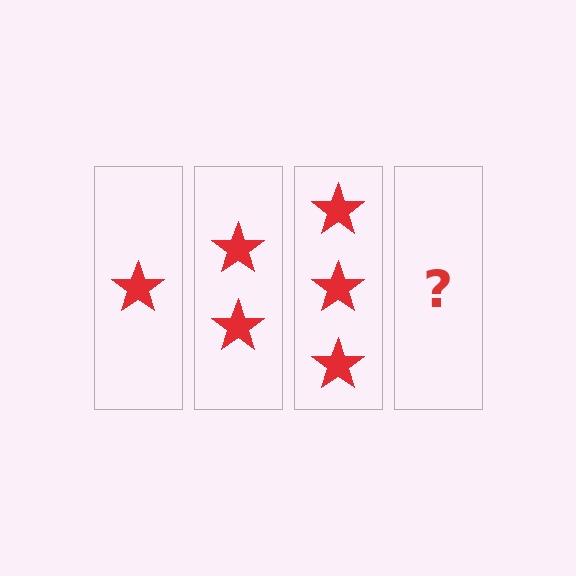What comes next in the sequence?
The next element should be 4 stars.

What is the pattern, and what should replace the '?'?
The pattern is that each step adds one more star. The '?' should be 4 stars.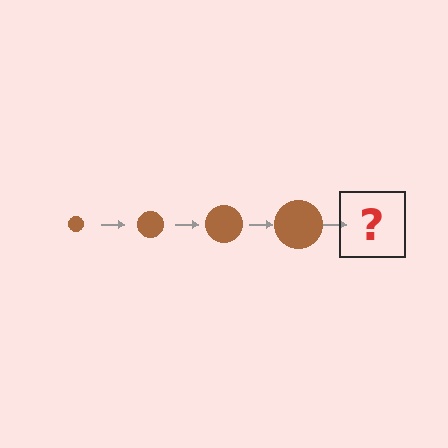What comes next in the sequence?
The next element should be a brown circle, larger than the previous one.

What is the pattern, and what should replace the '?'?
The pattern is that the circle gets progressively larger each step. The '?' should be a brown circle, larger than the previous one.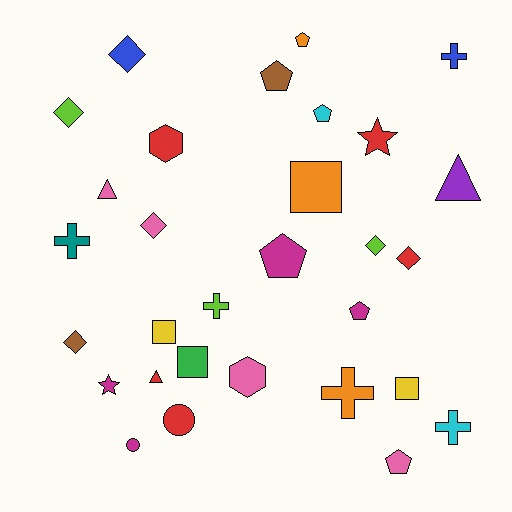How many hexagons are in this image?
There are 2 hexagons.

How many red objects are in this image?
There are 5 red objects.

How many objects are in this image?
There are 30 objects.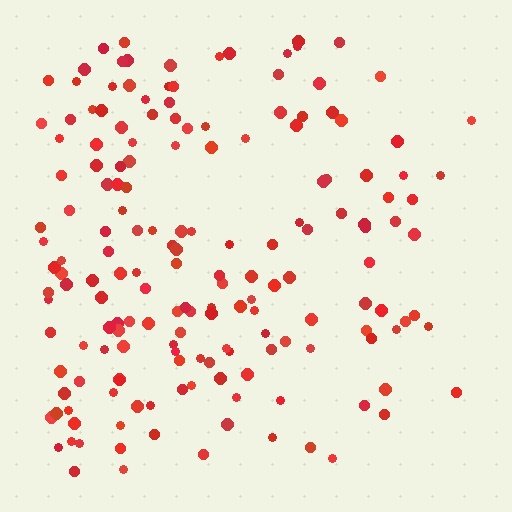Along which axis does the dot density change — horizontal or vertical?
Horizontal.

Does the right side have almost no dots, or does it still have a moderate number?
Still a moderate number, just noticeably fewer than the left.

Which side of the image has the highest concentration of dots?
The left.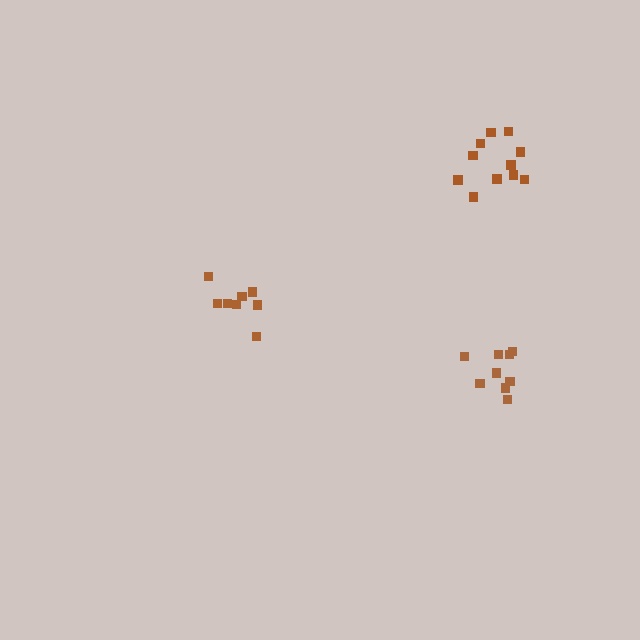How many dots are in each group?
Group 1: 11 dots, Group 2: 8 dots, Group 3: 9 dots (28 total).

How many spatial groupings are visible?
There are 3 spatial groupings.